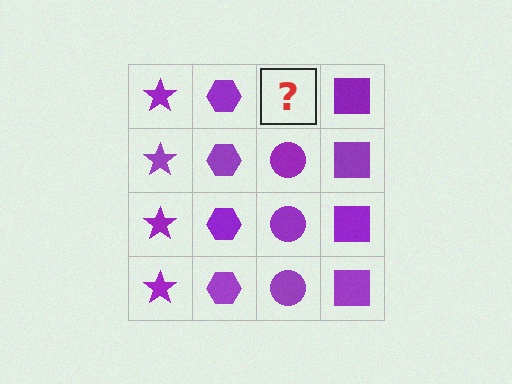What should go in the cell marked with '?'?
The missing cell should contain a purple circle.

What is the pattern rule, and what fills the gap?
The rule is that each column has a consistent shape. The gap should be filled with a purple circle.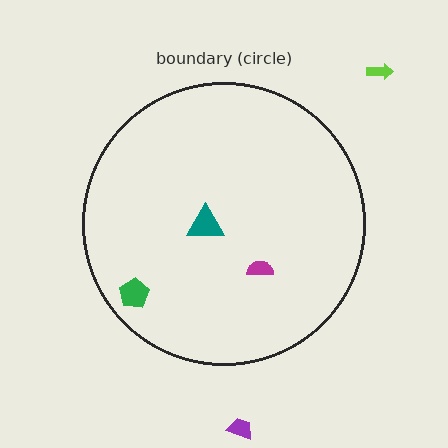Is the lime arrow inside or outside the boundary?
Outside.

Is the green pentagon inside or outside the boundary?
Inside.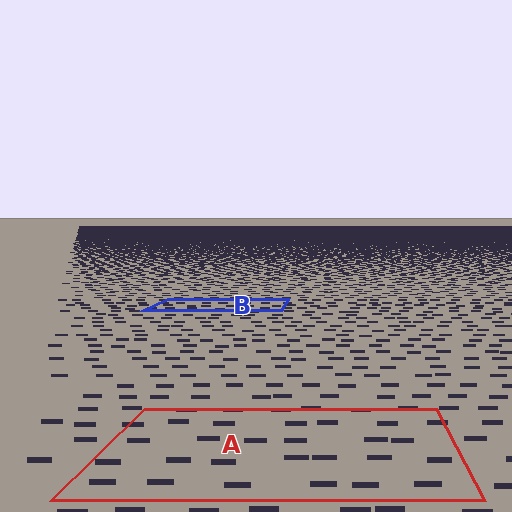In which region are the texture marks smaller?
The texture marks are smaller in region B, because it is farther away.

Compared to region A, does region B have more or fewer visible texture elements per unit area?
Region B has more texture elements per unit area — they are packed more densely because it is farther away.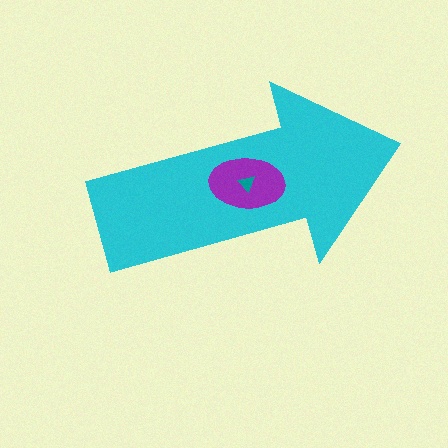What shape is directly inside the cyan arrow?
The purple ellipse.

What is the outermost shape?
The cyan arrow.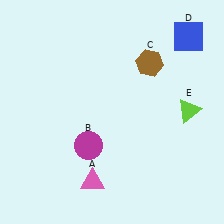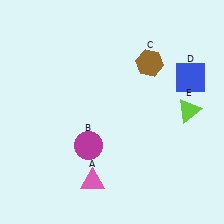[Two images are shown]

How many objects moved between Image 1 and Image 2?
1 object moved between the two images.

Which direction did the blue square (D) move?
The blue square (D) moved down.